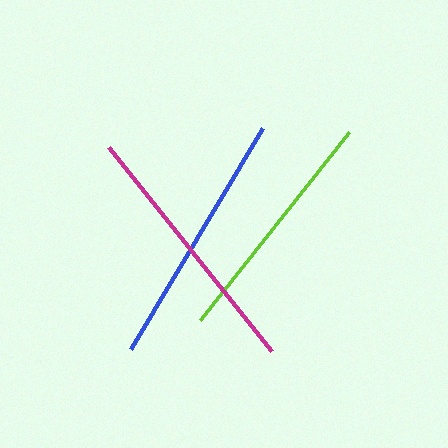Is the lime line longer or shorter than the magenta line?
The magenta line is longer than the lime line.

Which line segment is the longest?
The magenta line is the longest at approximately 261 pixels.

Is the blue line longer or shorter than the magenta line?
The magenta line is longer than the blue line.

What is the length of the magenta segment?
The magenta segment is approximately 261 pixels long.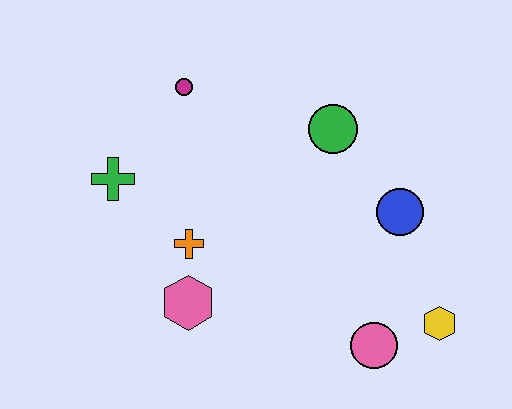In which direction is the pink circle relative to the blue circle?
The pink circle is below the blue circle.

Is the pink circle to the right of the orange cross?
Yes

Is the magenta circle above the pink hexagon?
Yes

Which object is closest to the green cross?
The orange cross is closest to the green cross.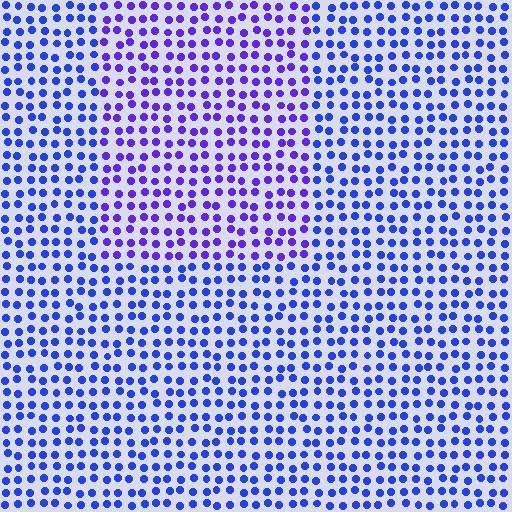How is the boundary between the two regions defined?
The boundary is defined purely by a slight shift in hue (about 29 degrees). Spacing, size, and orientation are identical on both sides.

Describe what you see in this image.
The image is filled with small blue elements in a uniform arrangement. A rectangle-shaped region is visible where the elements are tinted to a slightly different hue, forming a subtle color boundary.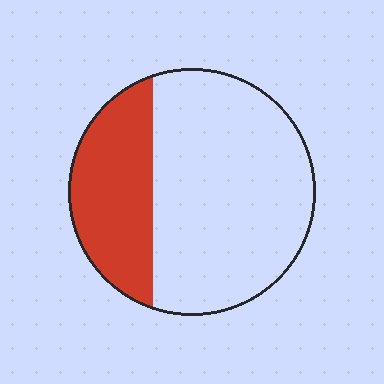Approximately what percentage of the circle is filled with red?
Approximately 30%.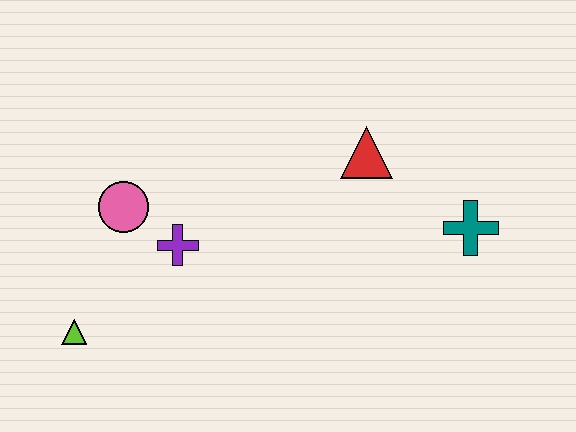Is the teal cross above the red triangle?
No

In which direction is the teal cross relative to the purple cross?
The teal cross is to the right of the purple cross.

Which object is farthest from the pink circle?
The teal cross is farthest from the pink circle.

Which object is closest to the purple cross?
The pink circle is closest to the purple cross.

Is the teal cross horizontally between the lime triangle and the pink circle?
No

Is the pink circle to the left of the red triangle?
Yes